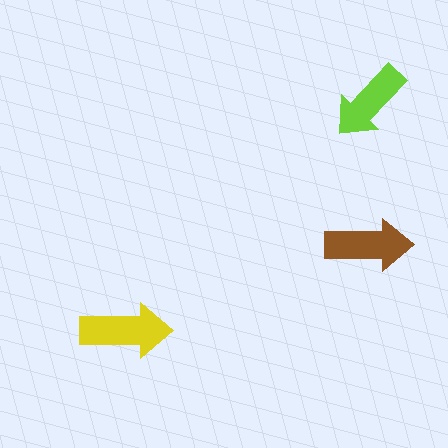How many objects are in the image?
There are 3 objects in the image.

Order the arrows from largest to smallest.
the yellow one, the brown one, the lime one.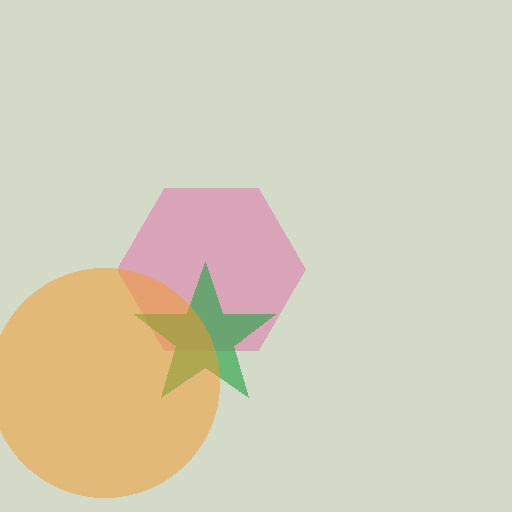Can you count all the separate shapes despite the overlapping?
Yes, there are 3 separate shapes.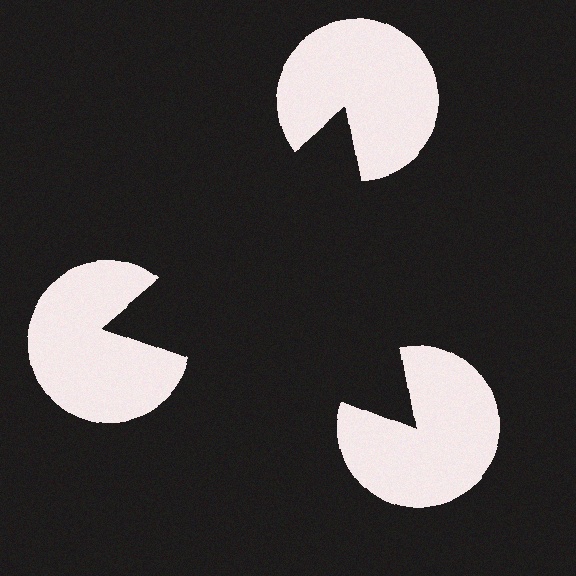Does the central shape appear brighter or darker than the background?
It typically appears slightly darker than the background, even though no actual brightness change is drawn.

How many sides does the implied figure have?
3 sides.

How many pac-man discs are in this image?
There are 3 — one at each vertex of the illusory triangle.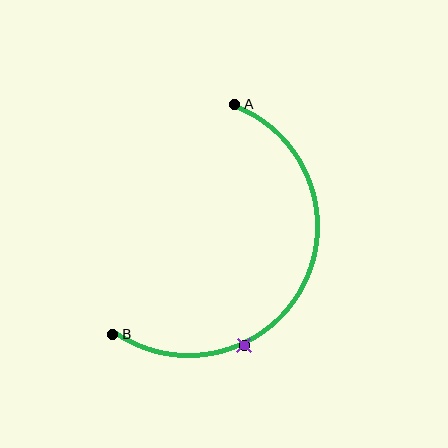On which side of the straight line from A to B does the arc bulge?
The arc bulges to the right of the straight line connecting A and B.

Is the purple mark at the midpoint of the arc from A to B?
No. The purple mark lies on the arc but is closer to endpoint B. The arc midpoint would be at the point on the curve equidistant along the arc from both A and B.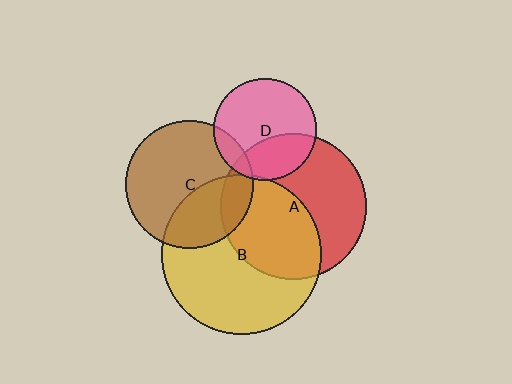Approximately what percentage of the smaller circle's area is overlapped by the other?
Approximately 45%.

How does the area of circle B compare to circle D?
Approximately 2.4 times.